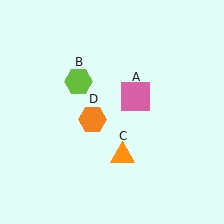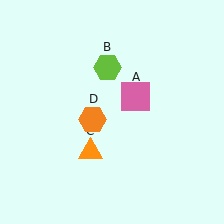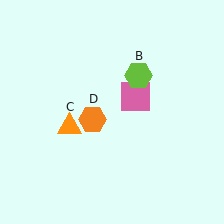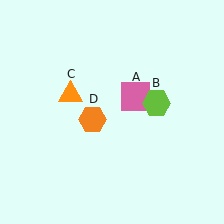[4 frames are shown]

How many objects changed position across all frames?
2 objects changed position: lime hexagon (object B), orange triangle (object C).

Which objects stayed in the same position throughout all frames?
Pink square (object A) and orange hexagon (object D) remained stationary.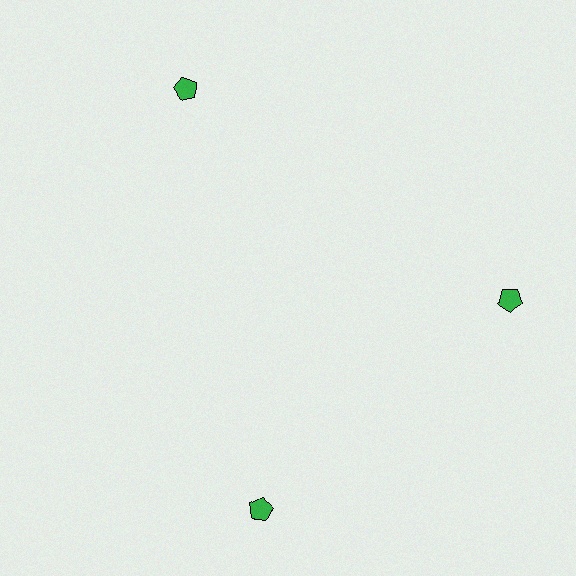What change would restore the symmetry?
The symmetry would be restored by rotating it back into even spacing with its neighbors so that all 3 pentagons sit at equal angles and equal distance from the center.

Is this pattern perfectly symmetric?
No. The 3 green pentagons are arranged in a ring, but one element near the 7 o'clock position is rotated out of alignment along the ring, breaking the 3-fold rotational symmetry.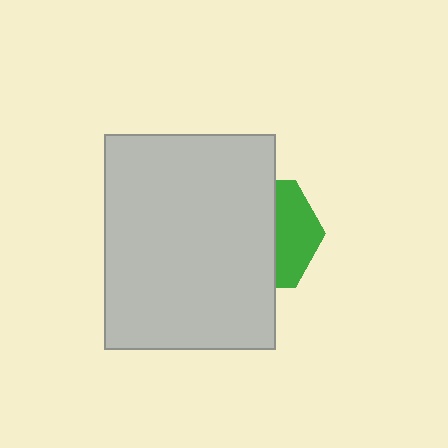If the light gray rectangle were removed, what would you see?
You would see the complete green hexagon.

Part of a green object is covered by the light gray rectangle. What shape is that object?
It is a hexagon.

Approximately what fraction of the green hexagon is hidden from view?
Roughly 62% of the green hexagon is hidden behind the light gray rectangle.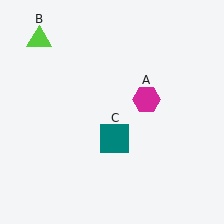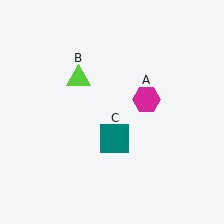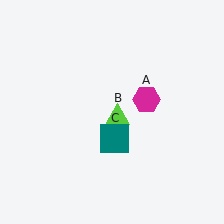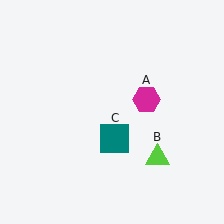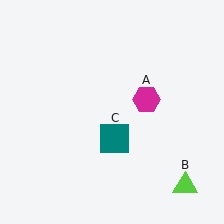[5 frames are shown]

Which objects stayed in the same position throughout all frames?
Magenta hexagon (object A) and teal square (object C) remained stationary.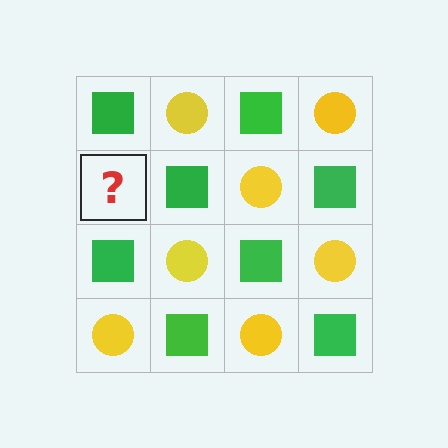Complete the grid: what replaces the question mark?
The question mark should be replaced with a yellow circle.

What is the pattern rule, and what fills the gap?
The rule is that it alternates green square and yellow circle in a checkerboard pattern. The gap should be filled with a yellow circle.